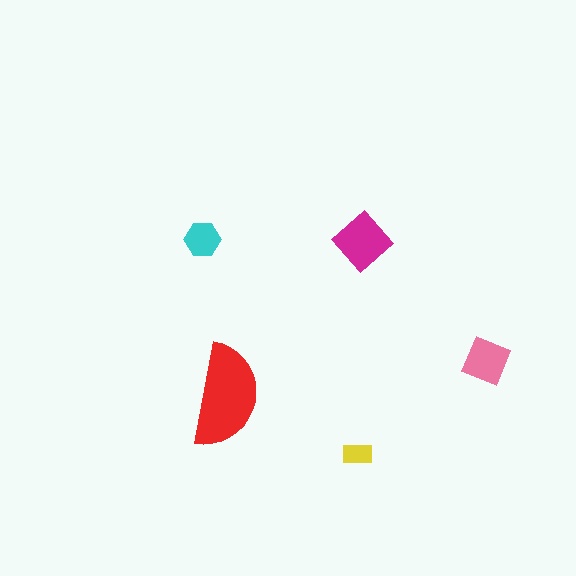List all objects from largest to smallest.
The red semicircle, the magenta diamond, the pink diamond, the cyan hexagon, the yellow rectangle.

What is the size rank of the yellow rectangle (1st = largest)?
5th.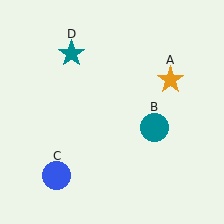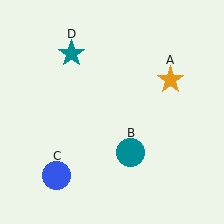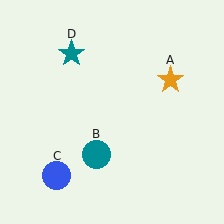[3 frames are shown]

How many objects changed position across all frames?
1 object changed position: teal circle (object B).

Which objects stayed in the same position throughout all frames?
Orange star (object A) and blue circle (object C) and teal star (object D) remained stationary.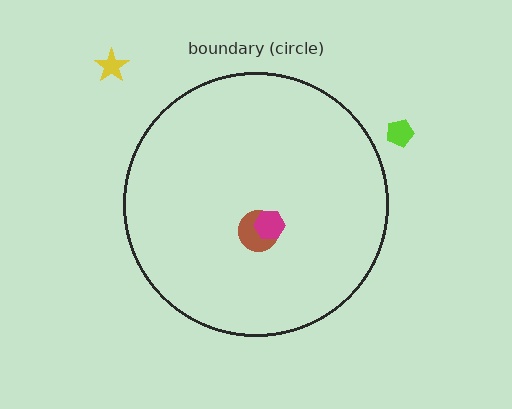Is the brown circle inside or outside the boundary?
Inside.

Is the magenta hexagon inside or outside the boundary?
Inside.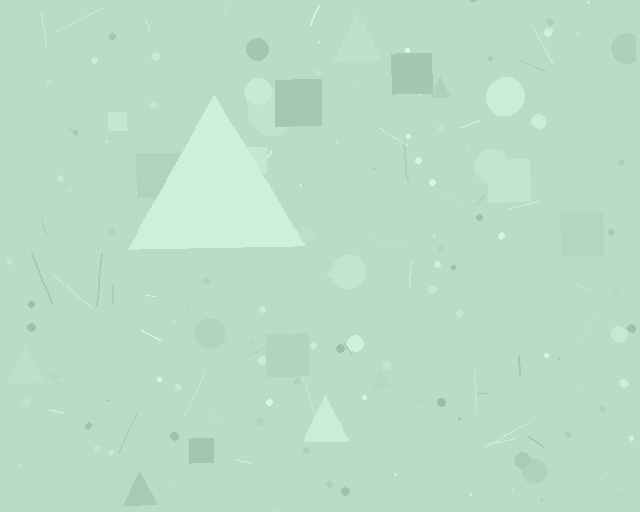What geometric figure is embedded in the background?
A triangle is embedded in the background.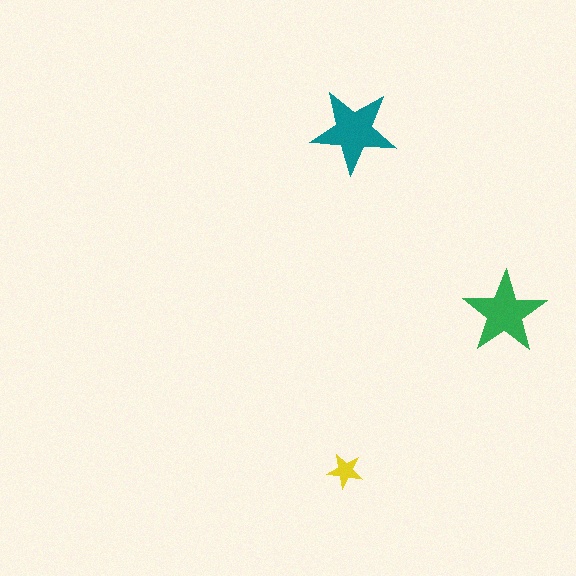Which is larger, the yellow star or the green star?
The green one.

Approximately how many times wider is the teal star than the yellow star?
About 2.5 times wider.